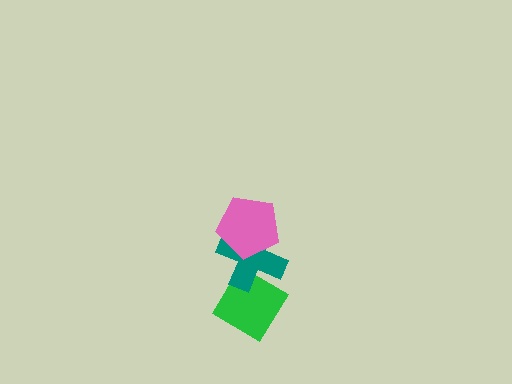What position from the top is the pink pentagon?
The pink pentagon is 1st from the top.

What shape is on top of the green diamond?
The teal cross is on top of the green diamond.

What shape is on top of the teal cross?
The pink pentagon is on top of the teal cross.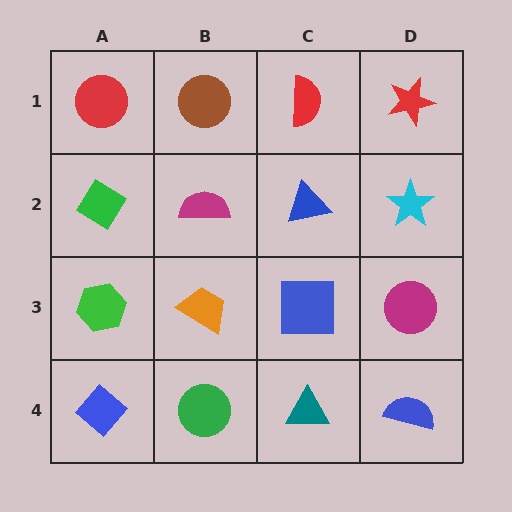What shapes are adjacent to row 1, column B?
A magenta semicircle (row 2, column B), a red circle (row 1, column A), a red semicircle (row 1, column C).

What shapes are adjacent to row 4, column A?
A green hexagon (row 3, column A), a green circle (row 4, column B).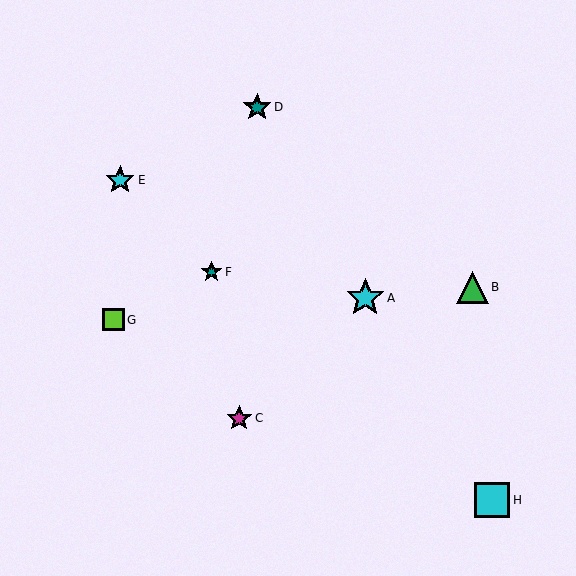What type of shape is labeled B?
Shape B is a green triangle.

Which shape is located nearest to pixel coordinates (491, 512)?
The cyan square (labeled H) at (492, 500) is nearest to that location.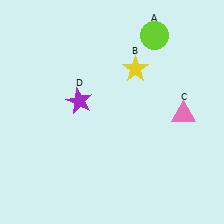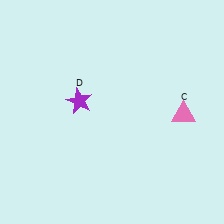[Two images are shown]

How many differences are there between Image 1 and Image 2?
There are 2 differences between the two images.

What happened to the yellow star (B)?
The yellow star (B) was removed in Image 2. It was in the top-right area of Image 1.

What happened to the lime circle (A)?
The lime circle (A) was removed in Image 2. It was in the top-right area of Image 1.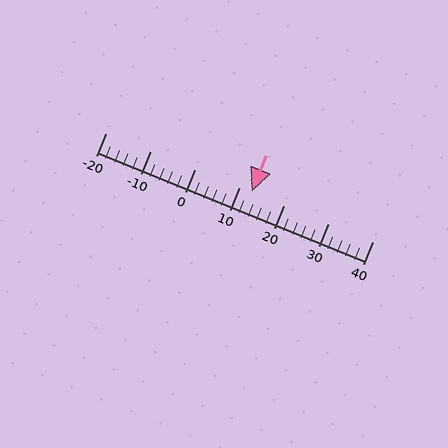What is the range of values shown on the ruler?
The ruler shows values from -20 to 40.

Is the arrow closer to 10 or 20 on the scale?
The arrow is closer to 10.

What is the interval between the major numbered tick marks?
The major tick marks are spaced 10 units apart.